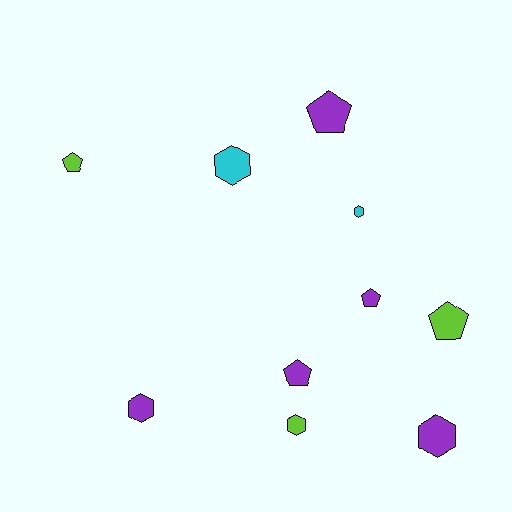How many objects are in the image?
There are 10 objects.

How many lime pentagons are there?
There are 2 lime pentagons.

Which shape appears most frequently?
Pentagon, with 5 objects.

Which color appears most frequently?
Purple, with 5 objects.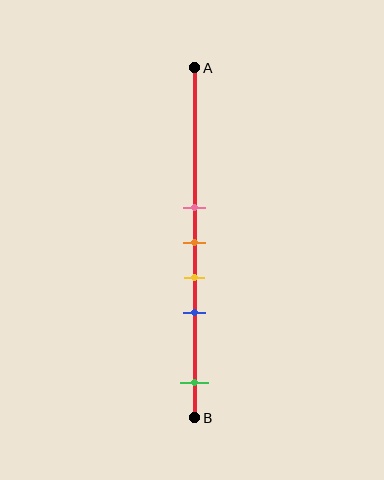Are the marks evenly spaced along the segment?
No, the marks are not evenly spaced.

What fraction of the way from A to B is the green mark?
The green mark is approximately 90% (0.9) of the way from A to B.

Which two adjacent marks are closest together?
The pink and orange marks are the closest adjacent pair.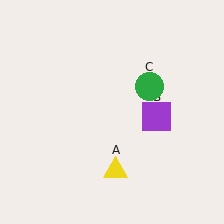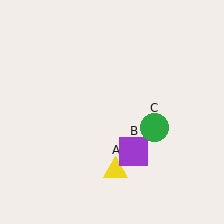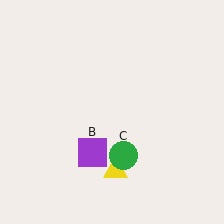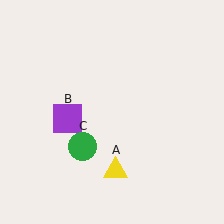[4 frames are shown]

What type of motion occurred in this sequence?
The purple square (object B), green circle (object C) rotated clockwise around the center of the scene.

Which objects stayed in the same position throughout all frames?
Yellow triangle (object A) remained stationary.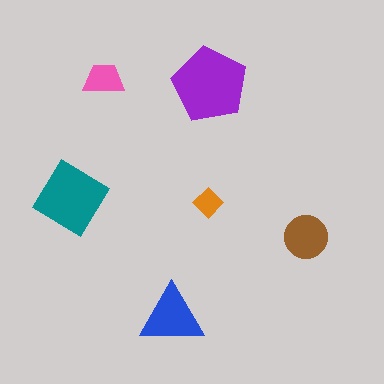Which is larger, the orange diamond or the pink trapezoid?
The pink trapezoid.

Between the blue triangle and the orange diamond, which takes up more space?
The blue triangle.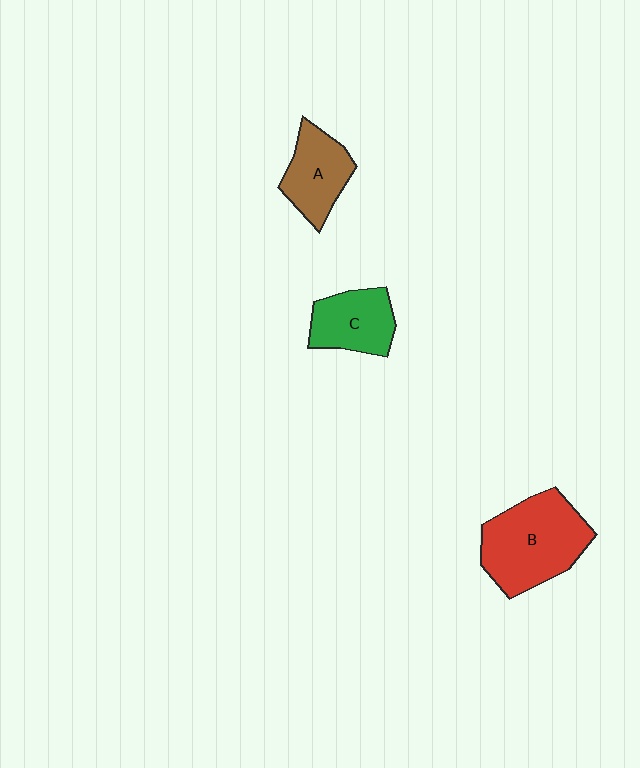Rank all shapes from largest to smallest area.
From largest to smallest: B (red), A (brown), C (green).